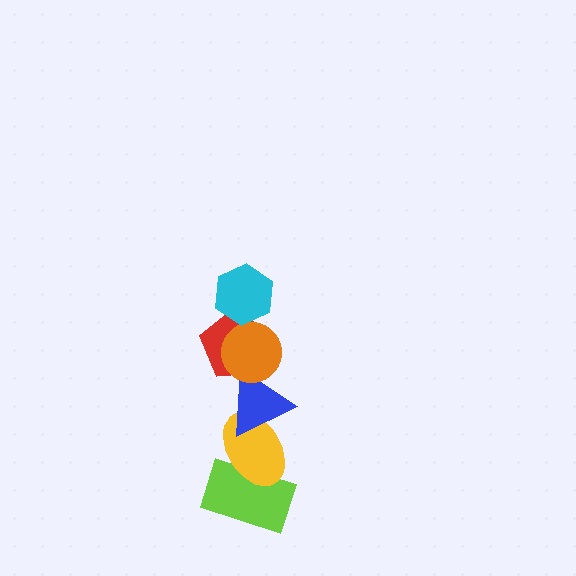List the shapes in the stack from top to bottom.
From top to bottom: the cyan hexagon, the orange circle, the red pentagon, the blue triangle, the yellow ellipse, the lime rectangle.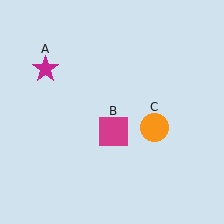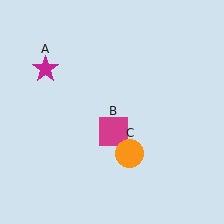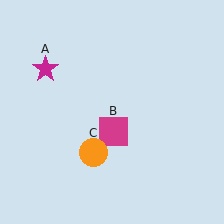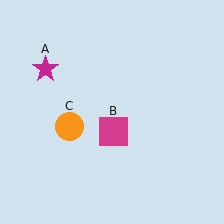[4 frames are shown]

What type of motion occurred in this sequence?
The orange circle (object C) rotated clockwise around the center of the scene.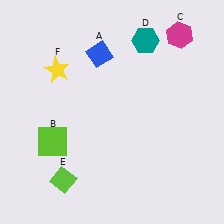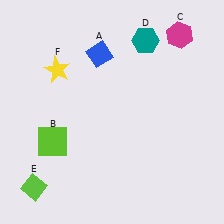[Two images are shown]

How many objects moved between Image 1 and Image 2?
1 object moved between the two images.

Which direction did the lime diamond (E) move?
The lime diamond (E) moved left.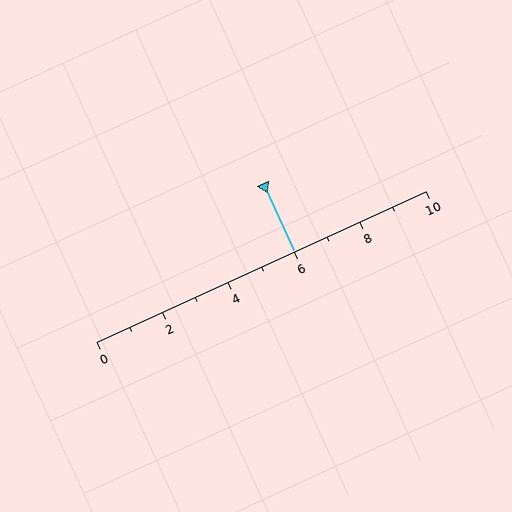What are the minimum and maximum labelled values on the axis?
The axis runs from 0 to 10.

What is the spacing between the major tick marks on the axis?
The major ticks are spaced 2 apart.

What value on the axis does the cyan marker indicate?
The marker indicates approximately 6.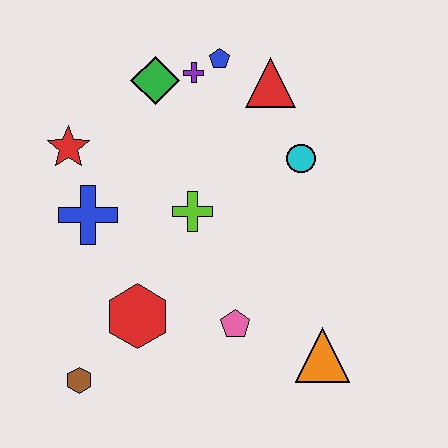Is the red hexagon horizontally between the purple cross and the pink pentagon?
No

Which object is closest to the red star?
The blue cross is closest to the red star.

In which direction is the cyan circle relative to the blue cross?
The cyan circle is to the right of the blue cross.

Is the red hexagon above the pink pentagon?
Yes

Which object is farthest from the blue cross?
The orange triangle is farthest from the blue cross.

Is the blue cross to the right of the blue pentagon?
No